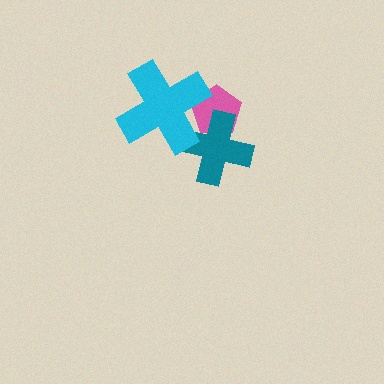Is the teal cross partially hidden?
Yes, it is partially covered by another shape.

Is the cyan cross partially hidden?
No, no other shape covers it.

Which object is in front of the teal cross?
The cyan cross is in front of the teal cross.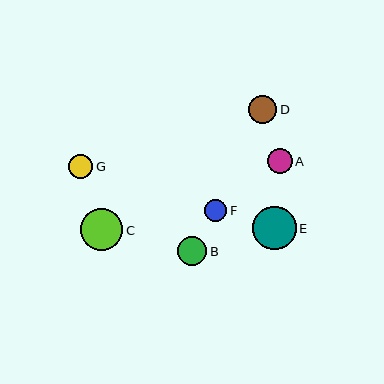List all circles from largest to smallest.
From largest to smallest: E, C, B, D, A, G, F.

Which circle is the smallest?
Circle F is the smallest with a size of approximately 22 pixels.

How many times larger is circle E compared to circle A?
Circle E is approximately 1.8 times the size of circle A.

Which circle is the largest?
Circle E is the largest with a size of approximately 43 pixels.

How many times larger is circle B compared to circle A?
Circle B is approximately 1.2 times the size of circle A.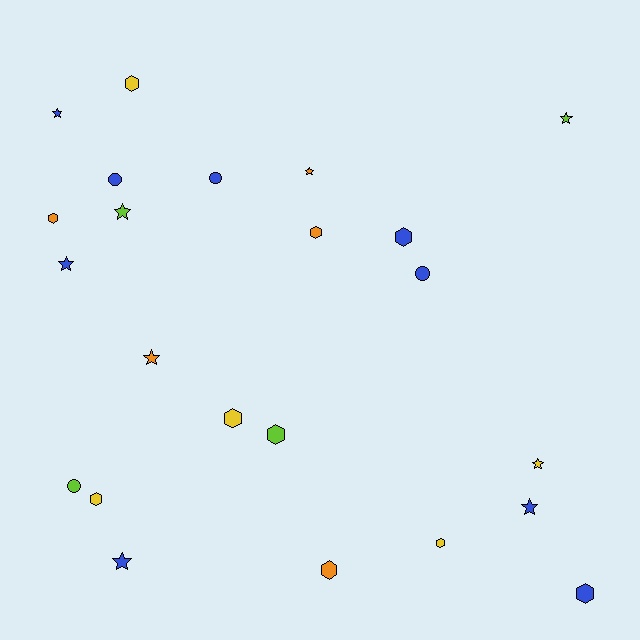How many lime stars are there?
There are 2 lime stars.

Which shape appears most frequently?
Hexagon, with 10 objects.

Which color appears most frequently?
Blue, with 9 objects.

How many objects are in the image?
There are 23 objects.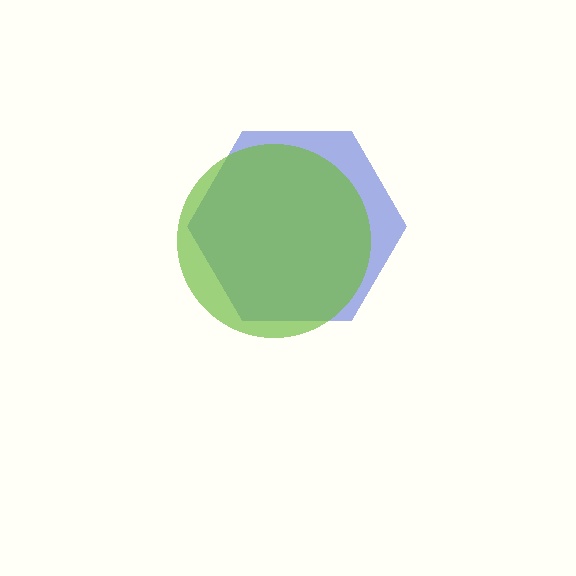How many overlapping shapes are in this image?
There are 2 overlapping shapes in the image.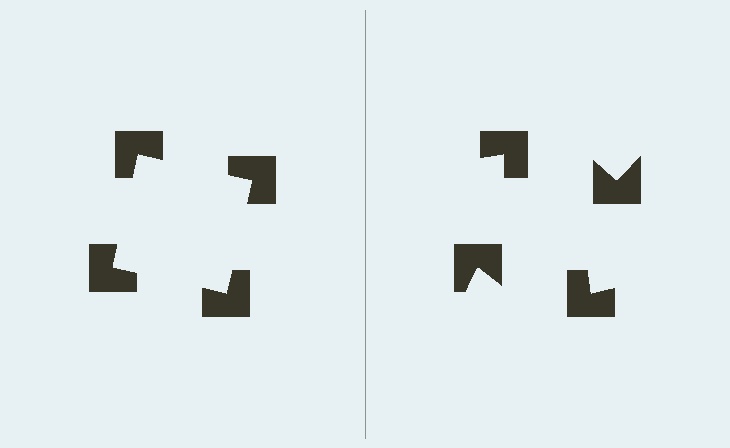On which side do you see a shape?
An illusory square appears on the left side. On the right side the wedge cuts are rotated, so no coherent shape forms.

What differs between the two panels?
The notched squares are positioned identically on both sides; only the wedge orientations differ. On the left they align to a square; on the right they are misaligned.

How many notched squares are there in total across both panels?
8 — 4 on each side.